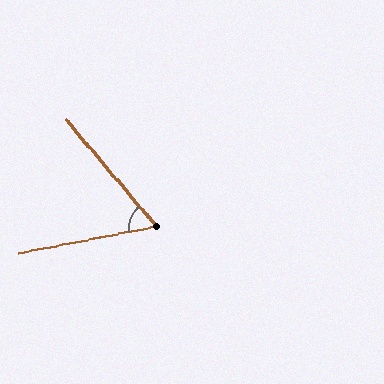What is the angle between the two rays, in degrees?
Approximately 61 degrees.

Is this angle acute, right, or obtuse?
It is acute.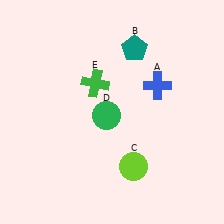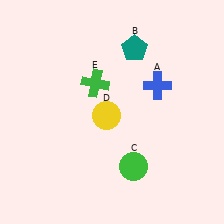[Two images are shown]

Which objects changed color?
C changed from lime to green. D changed from green to yellow.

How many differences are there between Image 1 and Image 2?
There are 2 differences between the two images.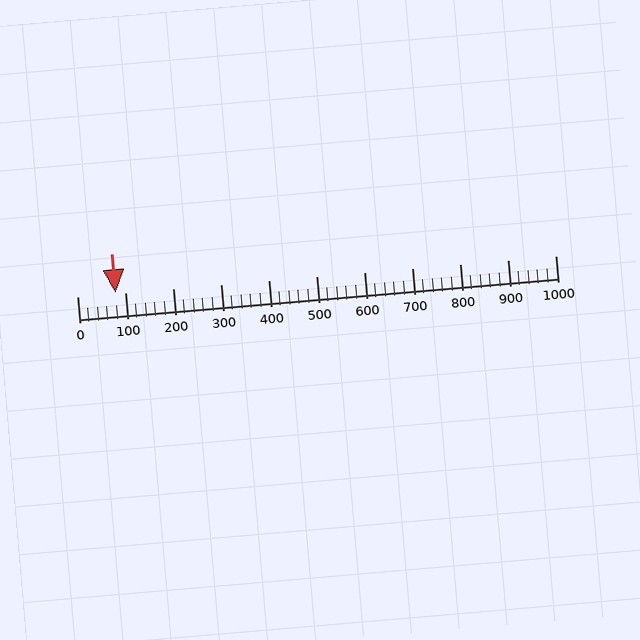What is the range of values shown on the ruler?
The ruler shows values from 0 to 1000.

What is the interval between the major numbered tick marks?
The major tick marks are spaced 100 units apart.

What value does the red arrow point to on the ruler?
The red arrow points to approximately 80.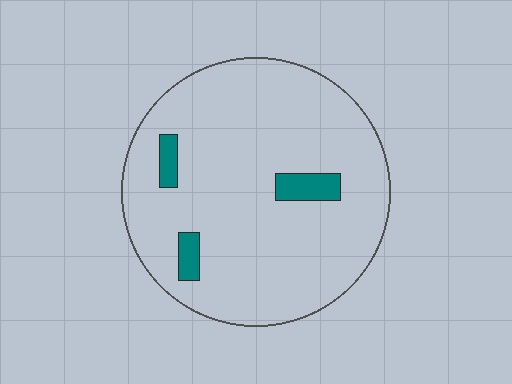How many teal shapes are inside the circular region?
3.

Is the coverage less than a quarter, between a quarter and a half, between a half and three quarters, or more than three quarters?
Less than a quarter.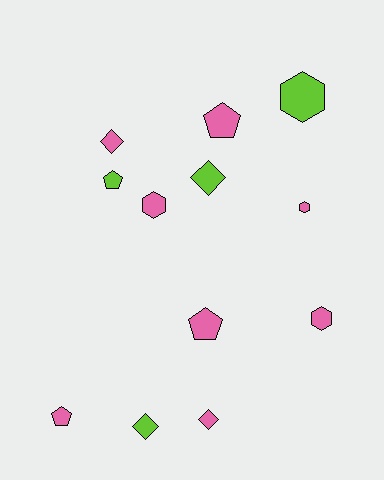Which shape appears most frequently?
Diamond, with 4 objects.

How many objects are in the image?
There are 12 objects.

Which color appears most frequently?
Pink, with 8 objects.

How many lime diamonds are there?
There are 2 lime diamonds.